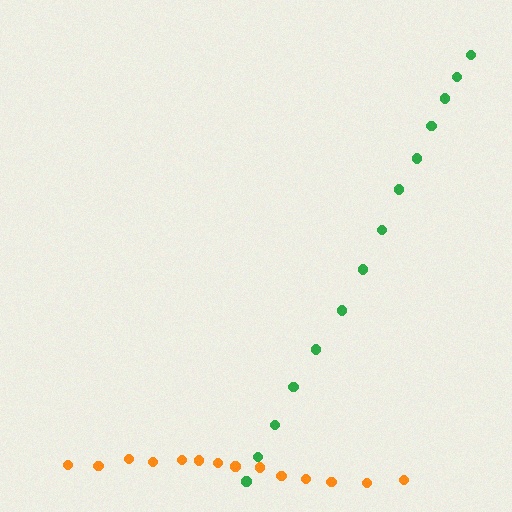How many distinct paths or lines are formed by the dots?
There are 2 distinct paths.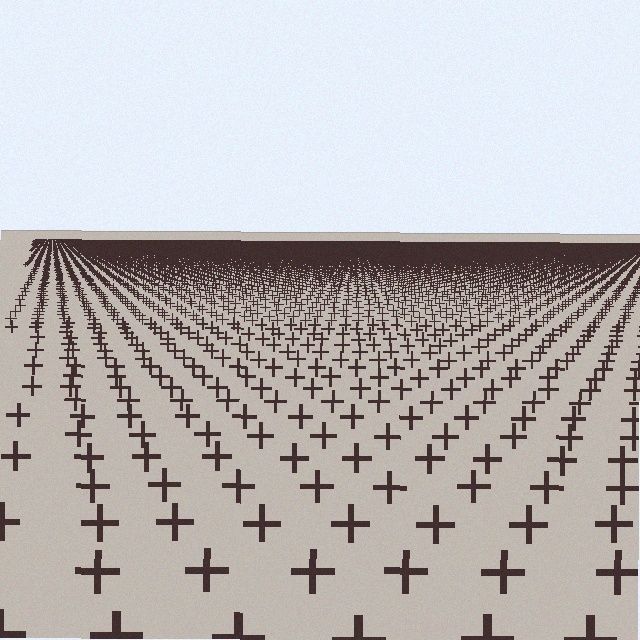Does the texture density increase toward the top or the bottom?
Density increases toward the top.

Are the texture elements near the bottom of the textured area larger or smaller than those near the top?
Larger. Near the bottom, elements are closer to the viewer and appear at a bigger on-screen size.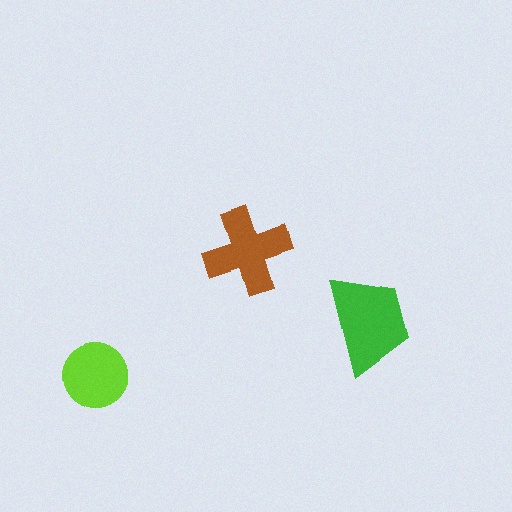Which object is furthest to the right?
The green trapezoid is rightmost.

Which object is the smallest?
The lime circle.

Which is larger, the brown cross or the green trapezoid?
The green trapezoid.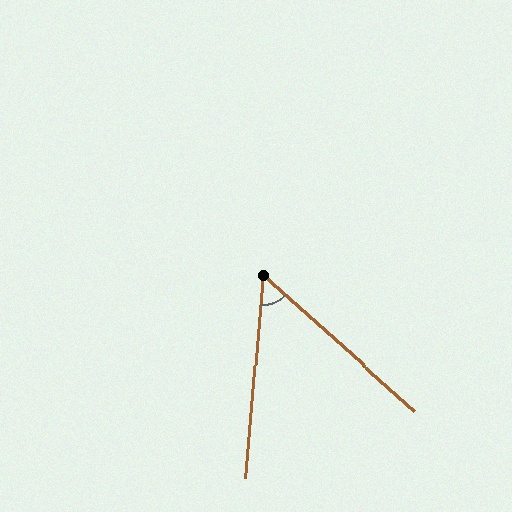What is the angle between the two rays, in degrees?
Approximately 53 degrees.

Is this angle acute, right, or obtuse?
It is acute.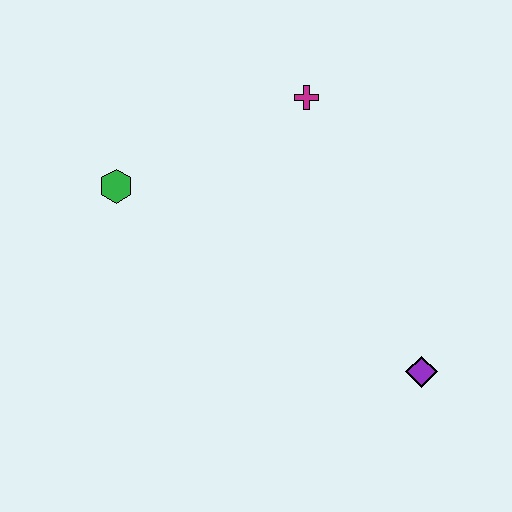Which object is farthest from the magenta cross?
The purple diamond is farthest from the magenta cross.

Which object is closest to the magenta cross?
The green hexagon is closest to the magenta cross.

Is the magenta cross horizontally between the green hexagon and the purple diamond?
Yes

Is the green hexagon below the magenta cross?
Yes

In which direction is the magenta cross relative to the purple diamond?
The magenta cross is above the purple diamond.